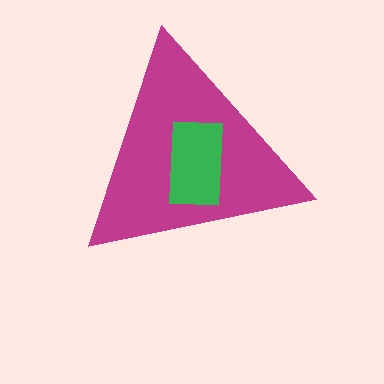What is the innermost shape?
The green rectangle.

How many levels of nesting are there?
2.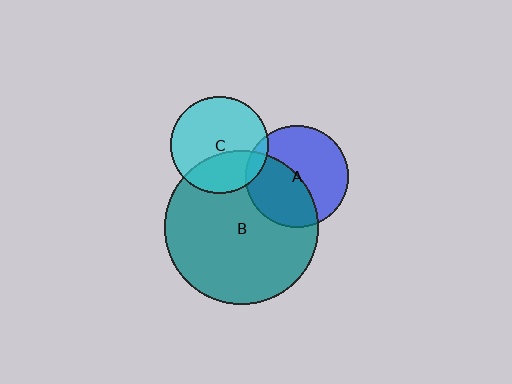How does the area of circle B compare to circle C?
Approximately 2.5 times.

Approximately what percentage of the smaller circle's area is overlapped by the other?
Approximately 10%.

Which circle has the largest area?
Circle B (teal).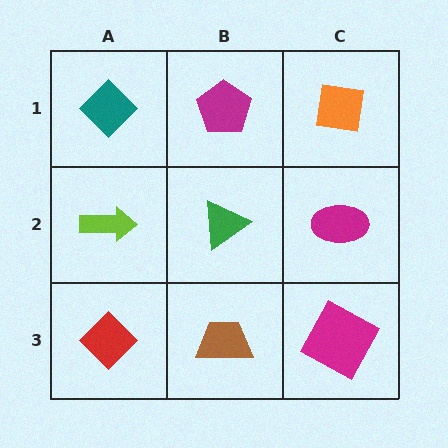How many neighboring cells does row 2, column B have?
4.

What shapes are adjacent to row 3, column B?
A green triangle (row 2, column B), a red diamond (row 3, column A), a magenta square (row 3, column C).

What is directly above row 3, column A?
A lime arrow.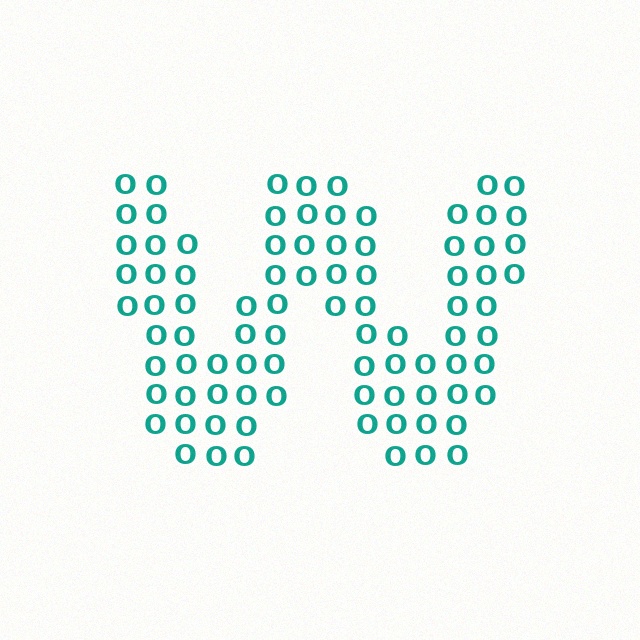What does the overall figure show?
The overall figure shows the letter W.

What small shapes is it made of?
It is made of small letter O's.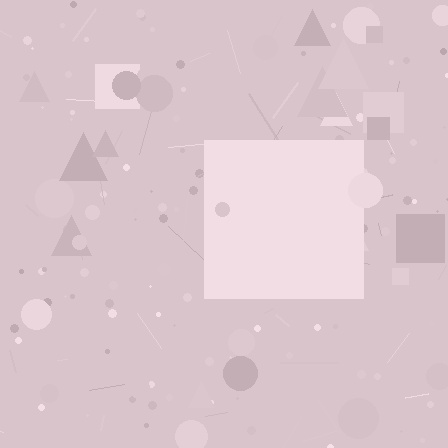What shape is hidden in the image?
A square is hidden in the image.